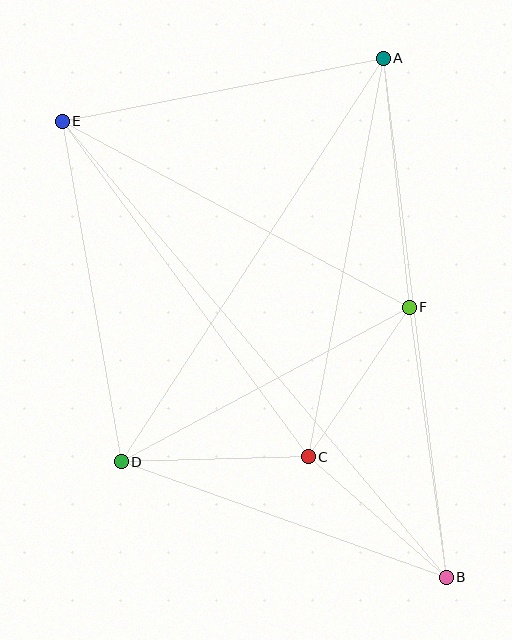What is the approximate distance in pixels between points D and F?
The distance between D and F is approximately 327 pixels.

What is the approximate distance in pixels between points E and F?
The distance between E and F is approximately 394 pixels.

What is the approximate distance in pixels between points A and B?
The distance between A and B is approximately 523 pixels.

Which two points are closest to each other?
Points C and F are closest to each other.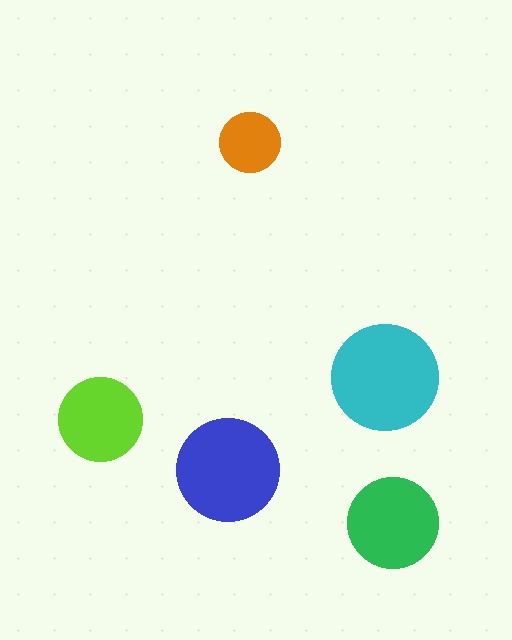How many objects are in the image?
There are 5 objects in the image.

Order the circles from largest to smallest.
the cyan one, the blue one, the green one, the lime one, the orange one.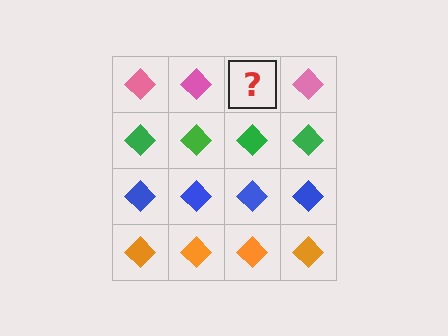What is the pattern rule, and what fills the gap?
The rule is that each row has a consistent color. The gap should be filled with a pink diamond.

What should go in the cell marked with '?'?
The missing cell should contain a pink diamond.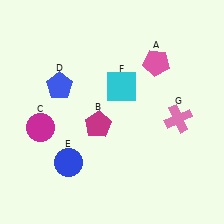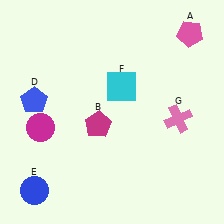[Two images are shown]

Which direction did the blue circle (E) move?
The blue circle (E) moved left.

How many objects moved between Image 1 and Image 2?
3 objects moved between the two images.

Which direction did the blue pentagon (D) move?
The blue pentagon (D) moved left.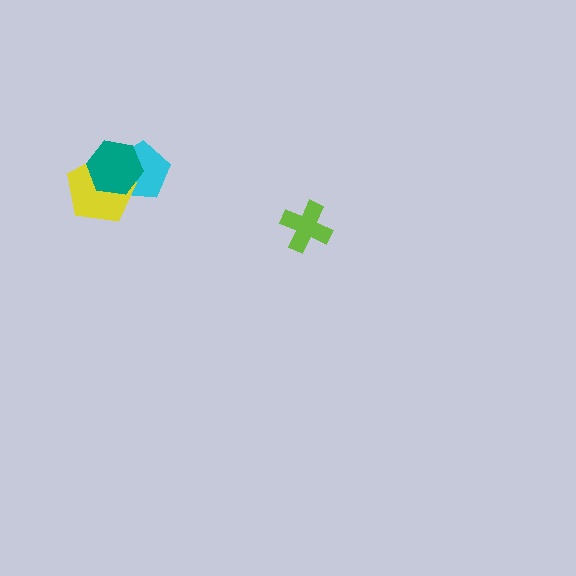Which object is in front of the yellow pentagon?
The teal hexagon is in front of the yellow pentagon.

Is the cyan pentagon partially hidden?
Yes, it is partially covered by another shape.